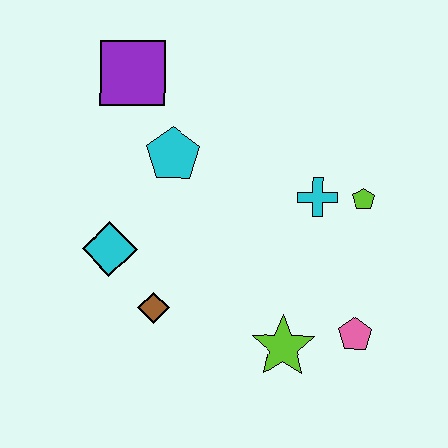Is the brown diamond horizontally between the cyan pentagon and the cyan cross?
No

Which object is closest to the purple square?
The cyan pentagon is closest to the purple square.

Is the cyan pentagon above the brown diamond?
Yes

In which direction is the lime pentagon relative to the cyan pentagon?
The lime pentagon is to the right of the cyan pentagon.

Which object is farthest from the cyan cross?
The purple square is farthest from the cyan cross.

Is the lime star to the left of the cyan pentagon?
No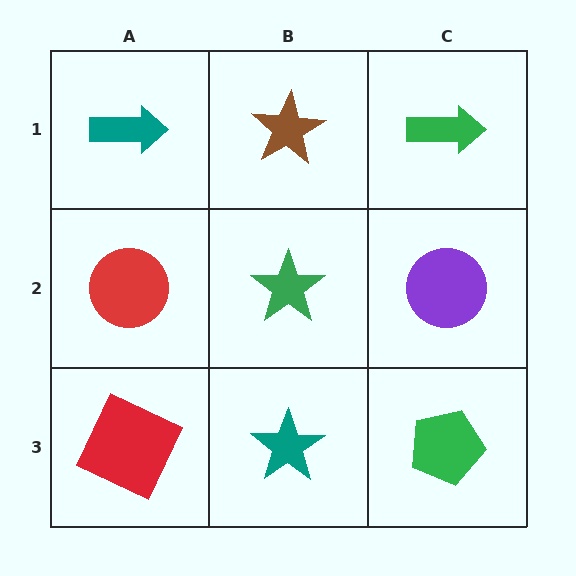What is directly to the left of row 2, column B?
A red circle.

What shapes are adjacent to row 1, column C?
A purple circle (row 2, column C), a brown star (row 1, column B).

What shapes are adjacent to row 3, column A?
A red circle (row 2, column A), a teal star (row 3, column B).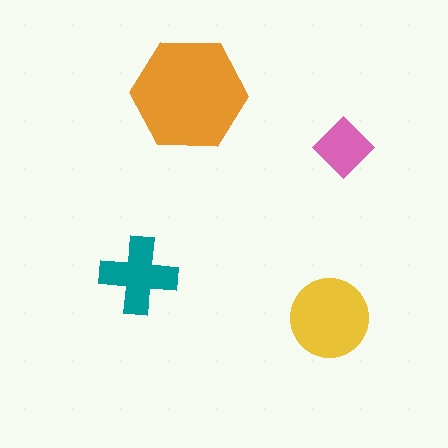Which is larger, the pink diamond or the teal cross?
The teal cross.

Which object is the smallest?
The pink diamond.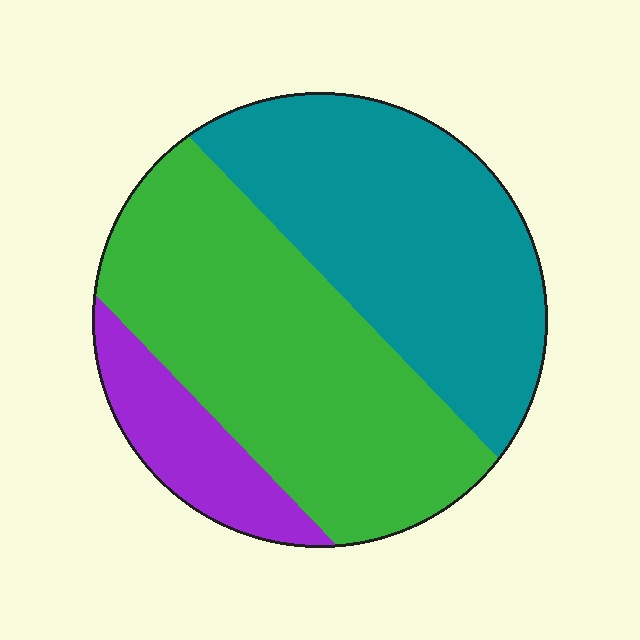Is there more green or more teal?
Green.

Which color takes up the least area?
Purple, at roughly 15%.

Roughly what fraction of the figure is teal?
Teal takes up between a quarter and a half of the figure.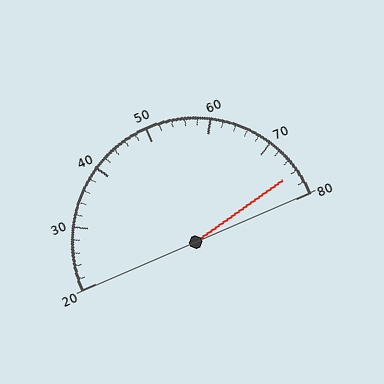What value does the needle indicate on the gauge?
The needle indicates approximately 76.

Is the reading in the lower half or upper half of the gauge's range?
The reading is in the upper half of the range (20 to 80).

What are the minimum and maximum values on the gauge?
The gauge ranges from 20 to 80.